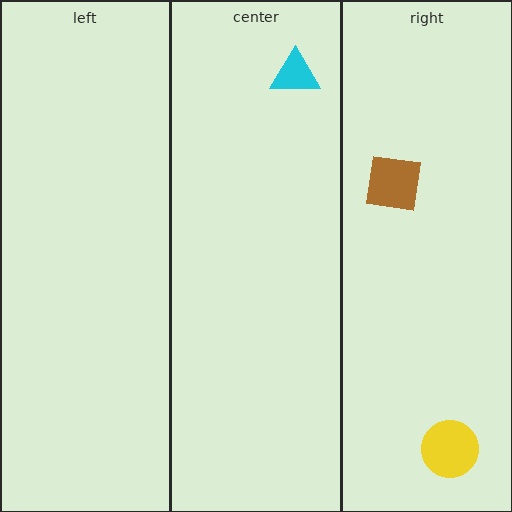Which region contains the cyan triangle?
The center region.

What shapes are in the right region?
The yellow circle, the brown square.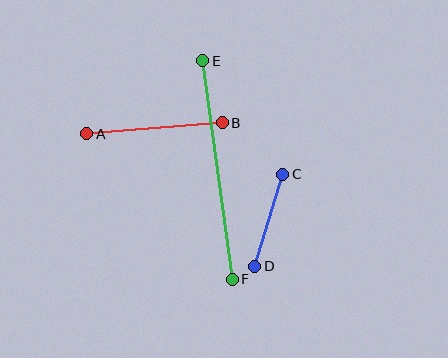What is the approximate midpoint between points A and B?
The midpoint is at approximately (155, 128) pixels.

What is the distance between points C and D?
The distance is approximately 97 pixels.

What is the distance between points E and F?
The distance is approximately 221 pixels.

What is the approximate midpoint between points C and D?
The midpoint is at approximately (269, 220) pixels.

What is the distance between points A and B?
The distance is approximately 136 pixels.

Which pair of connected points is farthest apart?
Points E and F are farthest apart.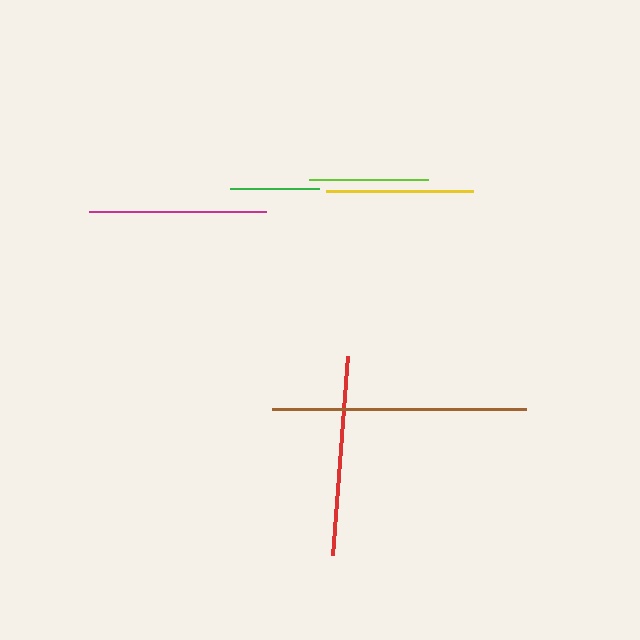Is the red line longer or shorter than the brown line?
The brown line is longer than the red line.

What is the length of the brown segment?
The brown segment is approximately 254 pixels long.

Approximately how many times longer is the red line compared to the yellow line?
The red line is approximately 1.3 times the length of the yellow line.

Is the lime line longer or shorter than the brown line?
The brown line is longer than the lime line.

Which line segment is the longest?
The brown line is the longest at approximately 254 pixels.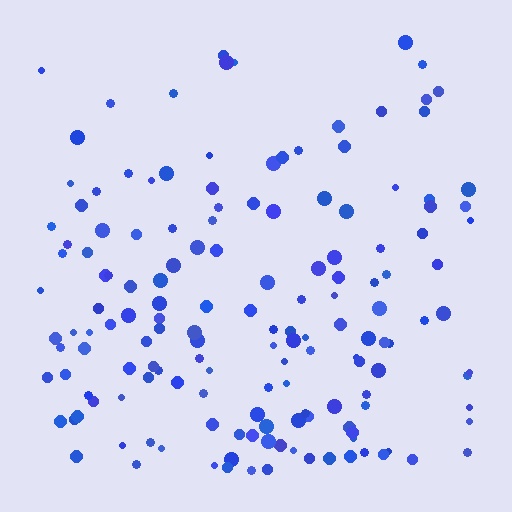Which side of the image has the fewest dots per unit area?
The top.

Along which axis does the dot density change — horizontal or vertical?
Vertical.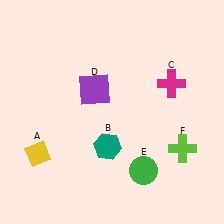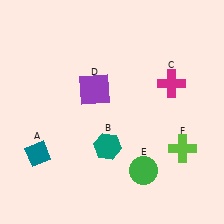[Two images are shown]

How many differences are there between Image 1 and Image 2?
There is 1 difference between the two images.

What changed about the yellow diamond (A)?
In Image 1, A is yellow. In Image 2, it changed to teal.